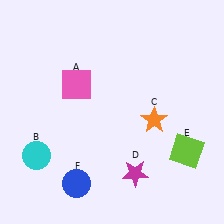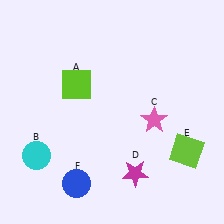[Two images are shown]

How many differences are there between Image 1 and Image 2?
There are 2 differences between the two images.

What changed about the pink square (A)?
In Image 1, A is pink. In Image 2, it changed to lime.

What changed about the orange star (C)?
In Image 1, C is orange. In Image 2, it changed to pink.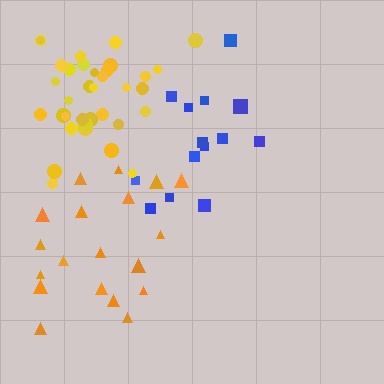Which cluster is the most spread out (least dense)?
Orange.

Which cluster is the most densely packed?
Yellow.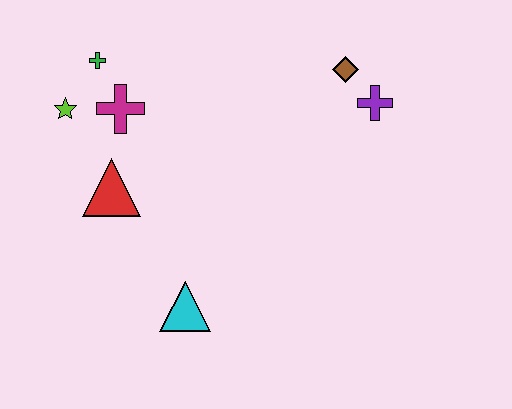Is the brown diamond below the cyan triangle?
No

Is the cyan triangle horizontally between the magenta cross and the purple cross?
Yes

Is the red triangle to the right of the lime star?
Yes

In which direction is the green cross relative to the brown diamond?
The green cross is to the left of the brown diamond.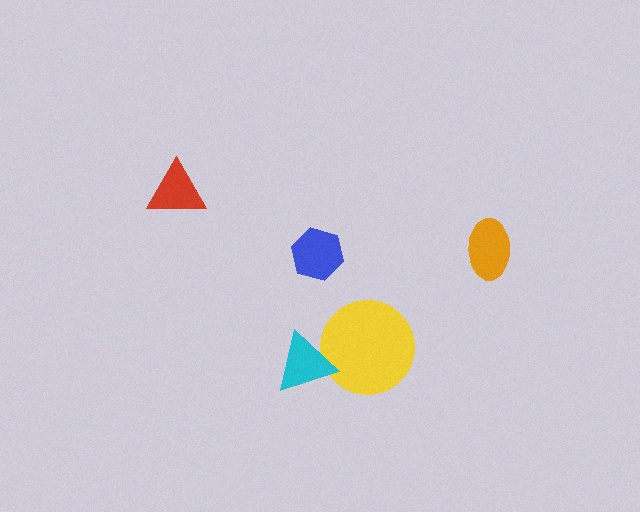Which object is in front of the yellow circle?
The cyan triangle is in front of the yellow circle.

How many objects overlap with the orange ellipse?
0 objects overlap with the orange ellipse.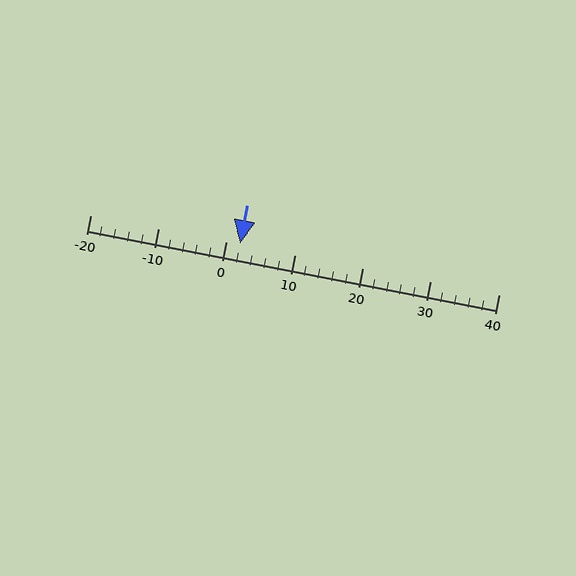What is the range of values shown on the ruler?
The ruler shows values from -20 to 40.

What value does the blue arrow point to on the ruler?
The blue arrow points to approximately 2.